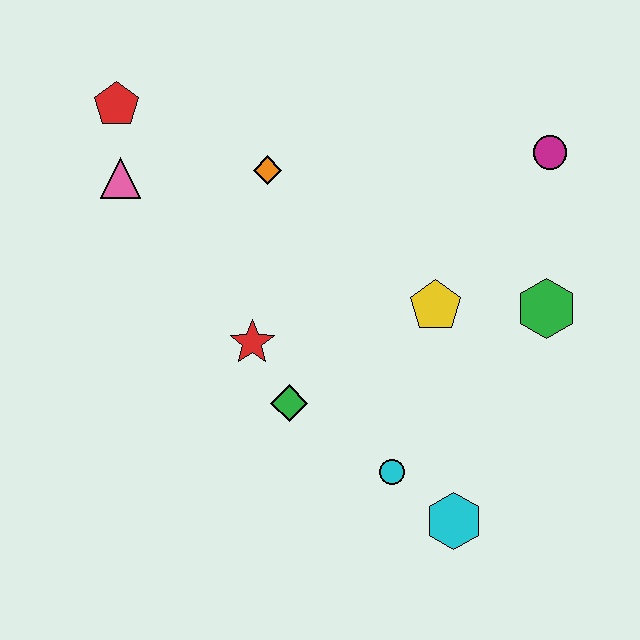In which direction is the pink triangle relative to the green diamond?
The pink triangle is above the green diamond.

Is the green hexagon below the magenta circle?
Yes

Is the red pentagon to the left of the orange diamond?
Yes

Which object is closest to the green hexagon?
The yellow pentagon is closest to the green hexagon.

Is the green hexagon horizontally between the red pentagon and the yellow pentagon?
No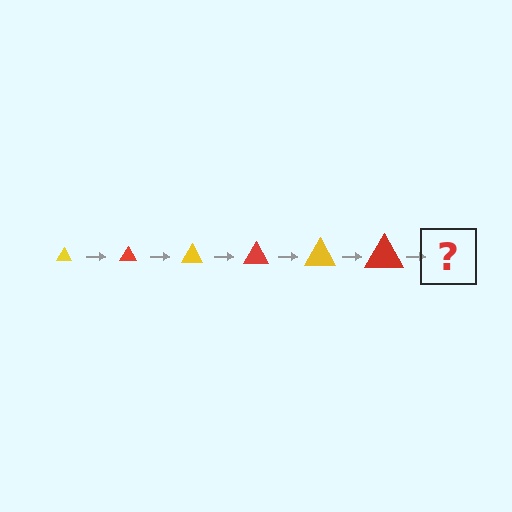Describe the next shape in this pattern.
It should be a yellow triangle, larger than the previous one.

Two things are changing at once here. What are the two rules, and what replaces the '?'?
The two rules are that the triangle grows larger each step and the color cycles through yellow and red. The '?' should be a yellow triangle, larger than the previous one.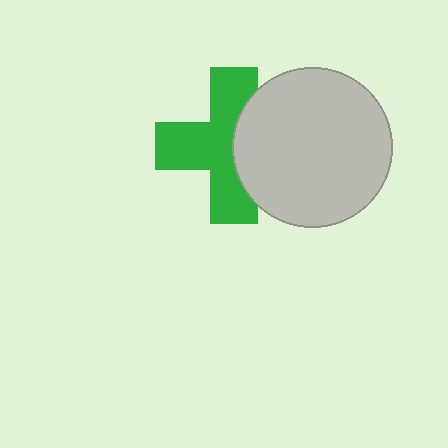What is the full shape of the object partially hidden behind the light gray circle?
The partially hidden object is a green cross.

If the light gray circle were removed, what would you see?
You would see the complete green cross.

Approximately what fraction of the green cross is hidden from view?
Roughly 37% of the green cross is hidden behind the light gray circle.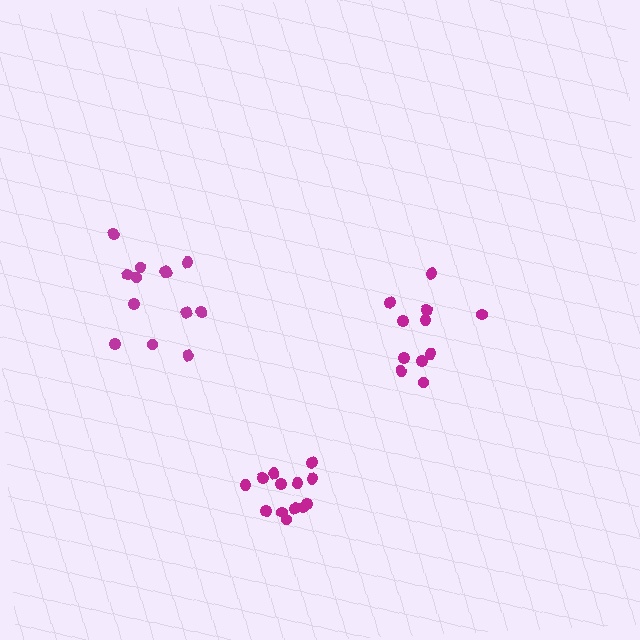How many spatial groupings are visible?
There are 3 spatial groupings.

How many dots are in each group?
Group 1: 11 dots, Group 2: 13 dots, Group 3: 13 dots (37 total).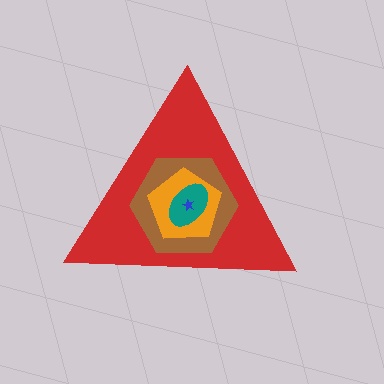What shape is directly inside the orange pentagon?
The teal ellipse.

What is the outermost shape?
The red triangle.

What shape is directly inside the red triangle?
The brown hexagon.